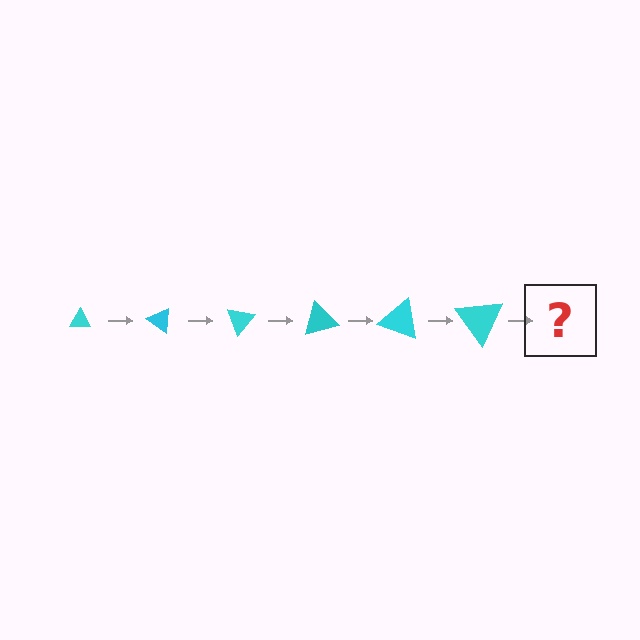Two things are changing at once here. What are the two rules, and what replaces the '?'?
The two rules are that the triangle grows larger each step and it rotates 35 degrees each step. The '?' should be a triangle, larger than the previous one and rotated 210 degrees from the start.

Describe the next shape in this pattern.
It should be a triangle, larger than the previous one and rotated 210 degrees from the start.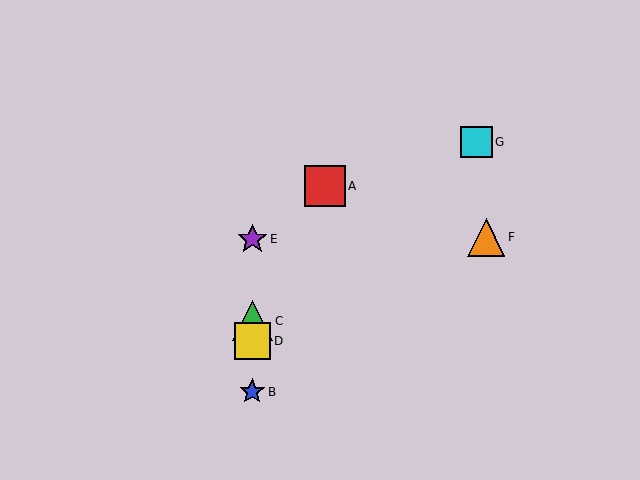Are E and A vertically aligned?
No, E is at x≈252 and A is at x≈325.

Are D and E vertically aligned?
Yes, both are at x≈252.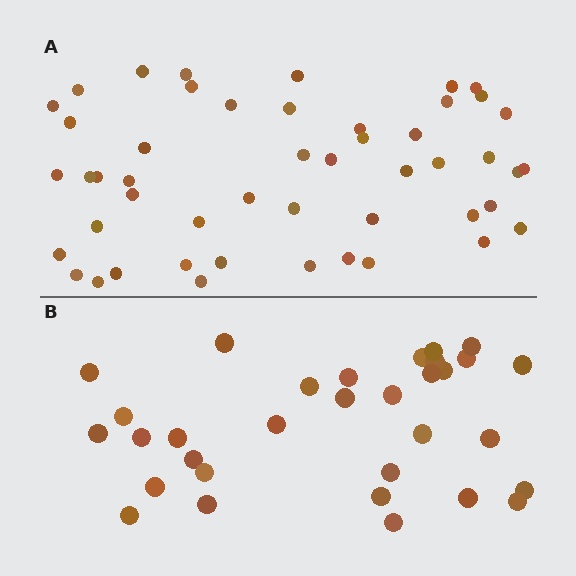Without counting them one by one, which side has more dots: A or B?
Region A (the top region) has more dots.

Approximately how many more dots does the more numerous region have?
Region A has approximately 15 more dots than region B.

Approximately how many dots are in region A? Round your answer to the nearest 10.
About 50 dots. (The exact count is 49, which rounds to 50.)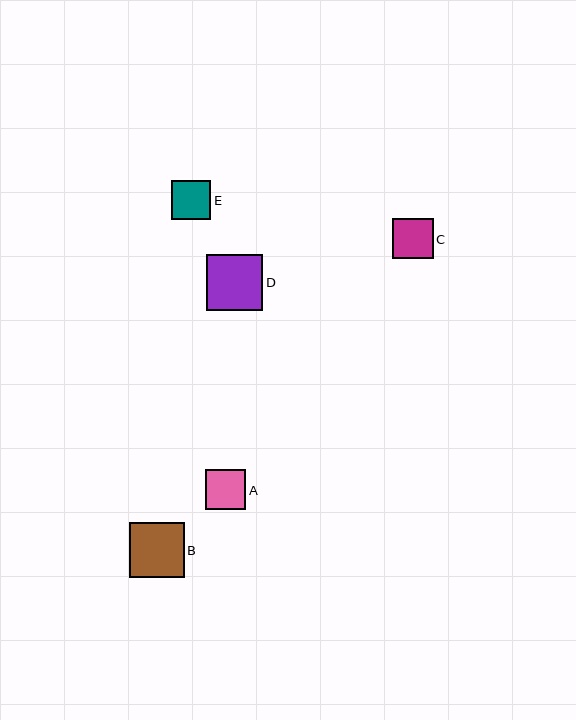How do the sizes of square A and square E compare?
Square A and square E are approximately the same size.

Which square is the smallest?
Square E is the smallest with a size of approximately 39 pixels.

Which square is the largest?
Square D is the largest with a size of approximately 56 pixels.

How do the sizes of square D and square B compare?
Square D and square B are approximately the same size.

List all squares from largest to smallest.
From largest to smallest: D, B, C, A, E.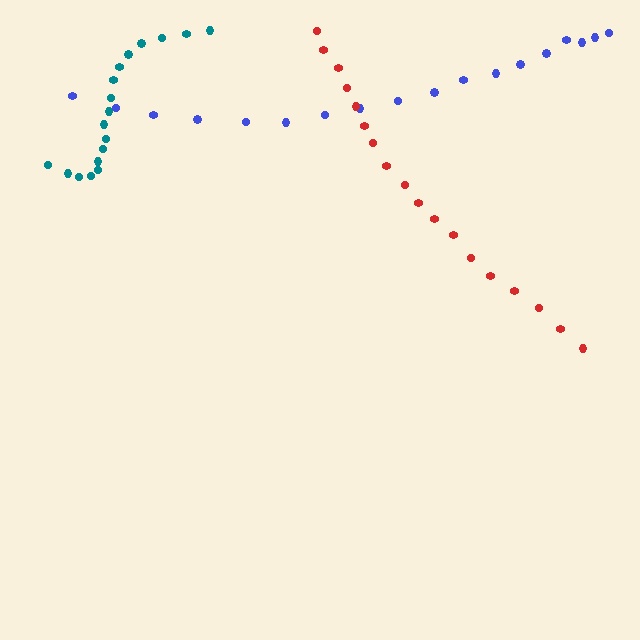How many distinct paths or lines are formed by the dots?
There are 3 distinct paths.